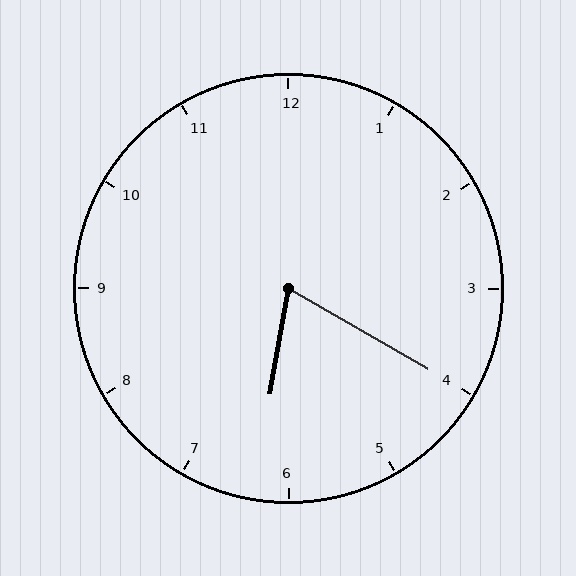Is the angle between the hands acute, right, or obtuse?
It is acute.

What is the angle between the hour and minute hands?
Approximately 70 degrees.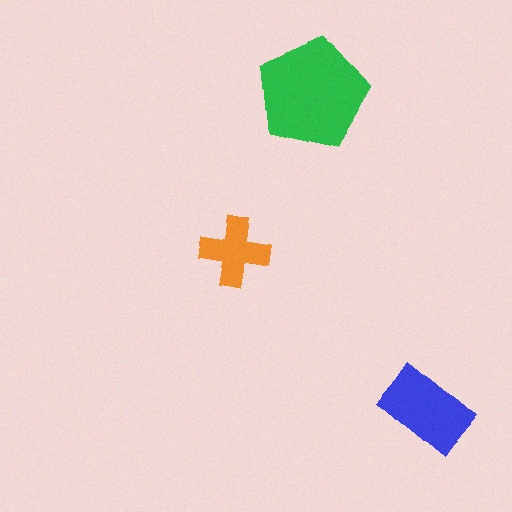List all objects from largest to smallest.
The green pentagon, the blue rectangle, the orange cross.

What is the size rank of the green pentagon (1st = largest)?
1st.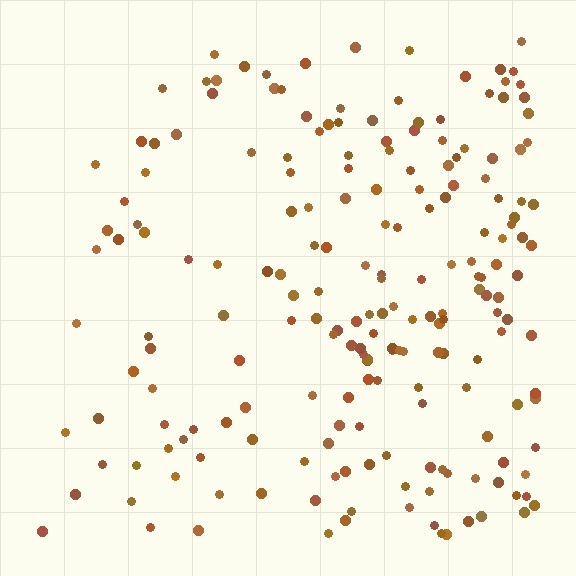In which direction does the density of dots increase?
From left to right, with the right side densest.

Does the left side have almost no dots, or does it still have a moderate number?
Still a moderate number, just noticeably fewer than the right.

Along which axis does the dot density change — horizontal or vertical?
Horizontal.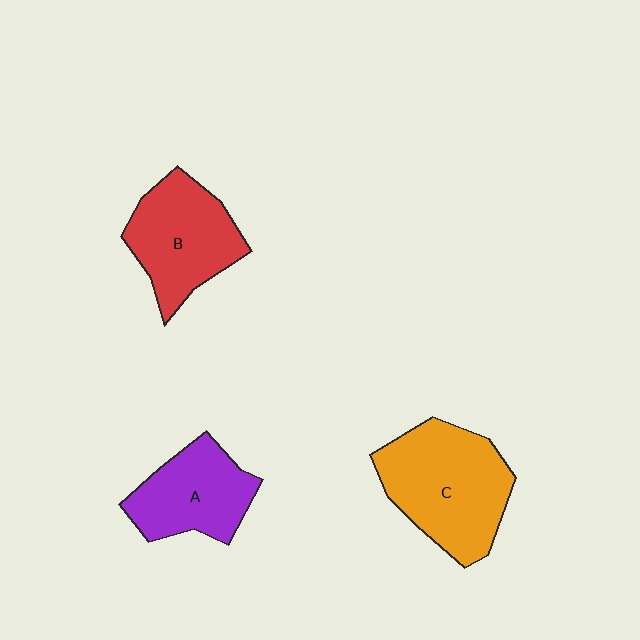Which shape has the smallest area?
Shape A (purple).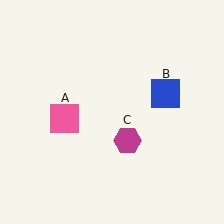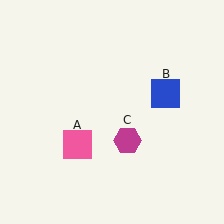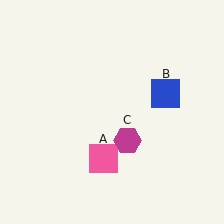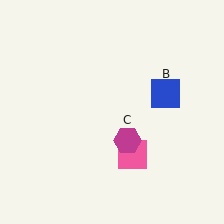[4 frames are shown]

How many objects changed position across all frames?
1 object changed position: pink square (object A).